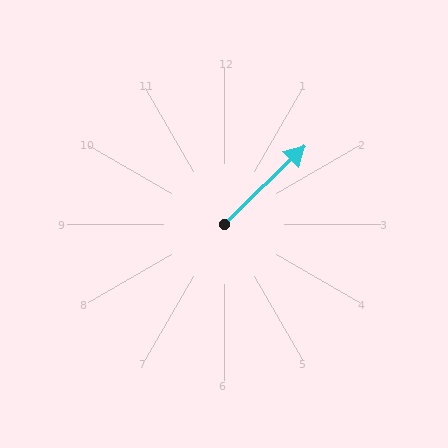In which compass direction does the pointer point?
Northeast.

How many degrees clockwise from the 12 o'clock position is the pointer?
Approximately 46 degrees.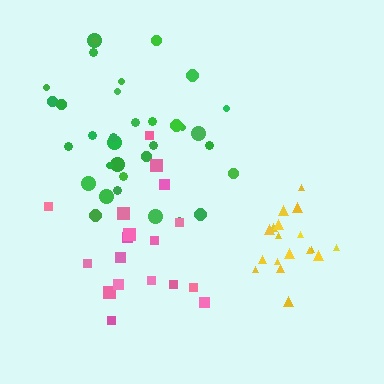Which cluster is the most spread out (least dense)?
Pink.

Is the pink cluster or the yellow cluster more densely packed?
Yellow.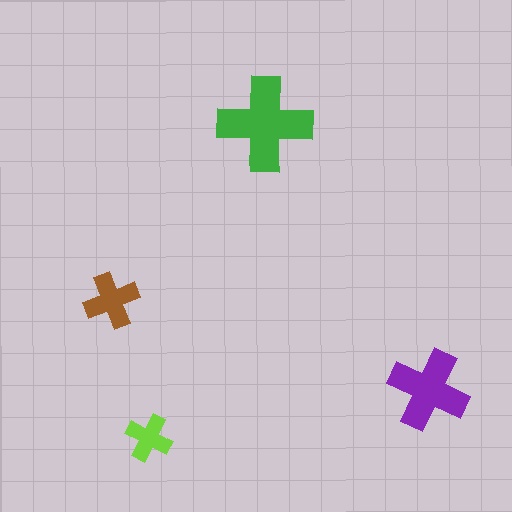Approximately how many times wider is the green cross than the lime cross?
About 2 times wider.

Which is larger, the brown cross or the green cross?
The green one.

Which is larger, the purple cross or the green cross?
The green one.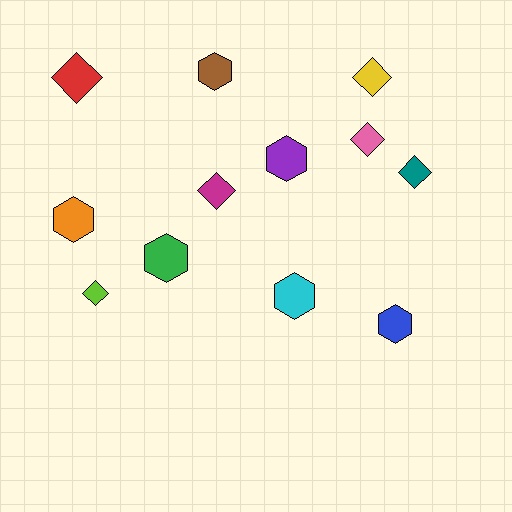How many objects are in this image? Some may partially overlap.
There are 12 objects.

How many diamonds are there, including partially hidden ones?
There are 6 diamonds.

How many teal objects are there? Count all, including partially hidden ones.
There is 1 teal object.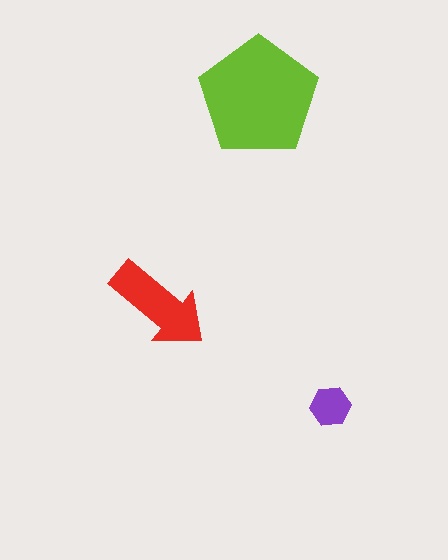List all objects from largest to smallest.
The lime pentagon, the red arrow, the purple hexagon.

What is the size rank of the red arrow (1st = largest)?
2nd.